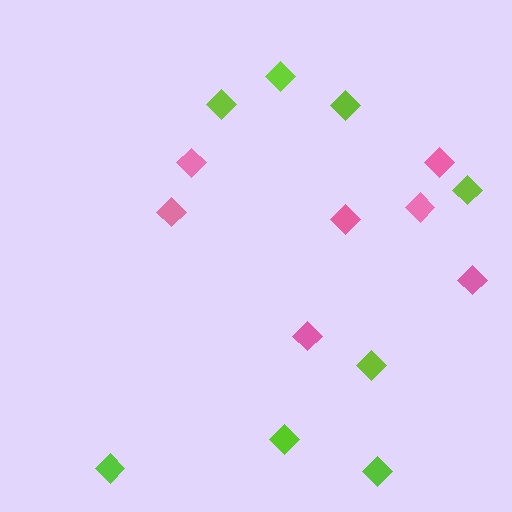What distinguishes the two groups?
There are 2 groups: one group of pink diamonds (7) and one group of lime diamonds (8).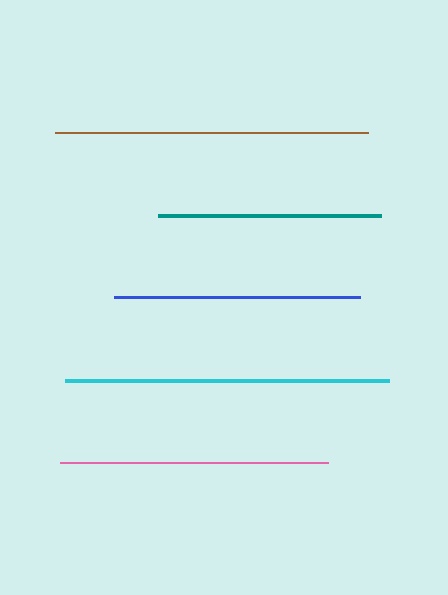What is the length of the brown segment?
The brown segment is approximately 314 pixels long.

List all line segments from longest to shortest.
From longest to shortest: cyan, brown, pink, blue, teal.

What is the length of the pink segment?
The pink segment is approximately 268 pixels long.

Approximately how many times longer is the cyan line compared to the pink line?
The cyan line is approximately 1.2 times the length of the pink line.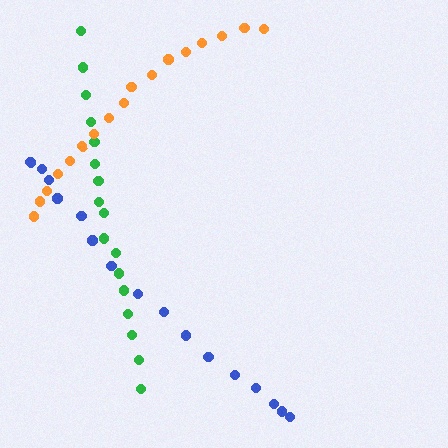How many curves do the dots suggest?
There are 3 distinct paths.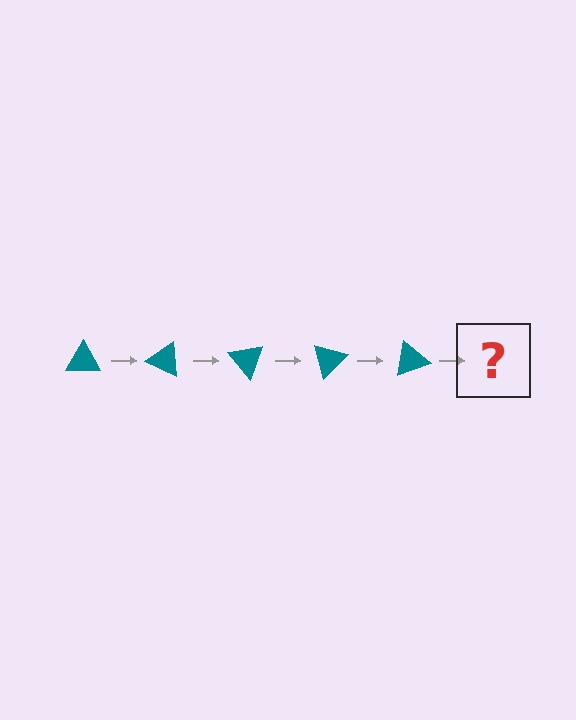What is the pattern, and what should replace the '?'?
The pattern is that the triangle rotates 25 degrees each step. The '?' should be a teal triangle rotated 125 degrees.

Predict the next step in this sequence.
The next step is a teal triangle rotated 125 degrees.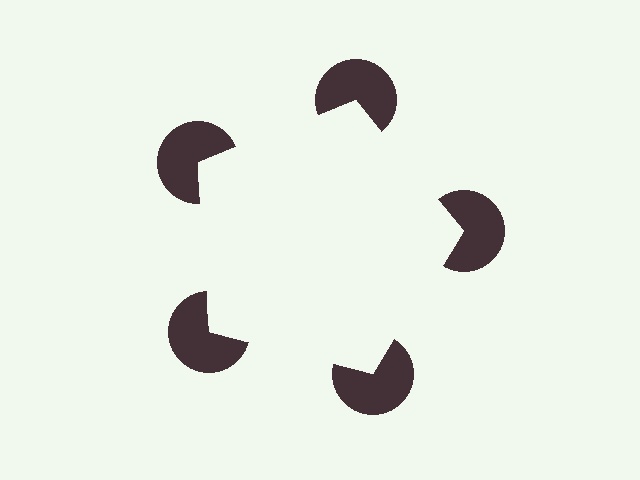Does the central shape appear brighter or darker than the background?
It typically appears slightly brighter than the background, even though no actual brightness change is drawn.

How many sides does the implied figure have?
5 sides.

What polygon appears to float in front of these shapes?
An illusory pentagon — its edges are inferred from the aligned wedge cuts in the pac-man discs, not physically drawn.